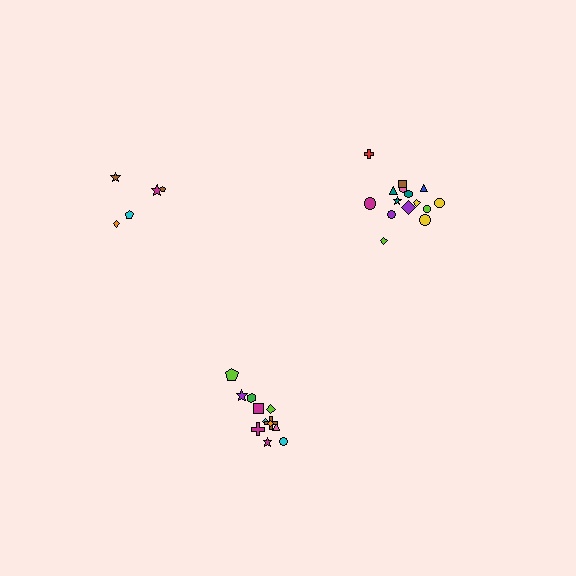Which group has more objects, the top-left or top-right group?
The top-right group.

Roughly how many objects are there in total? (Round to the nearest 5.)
Roughly 30 objects in total.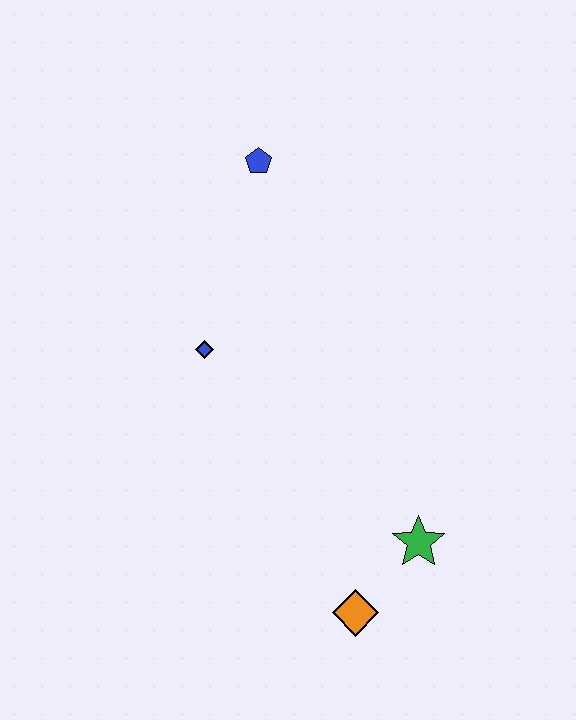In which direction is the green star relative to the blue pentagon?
The green star is below the blue pentagon.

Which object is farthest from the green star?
The blue pentagon is farthest from the green star.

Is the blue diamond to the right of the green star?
No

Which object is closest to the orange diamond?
The green star is closest to the orange diamond.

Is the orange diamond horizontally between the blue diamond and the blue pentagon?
No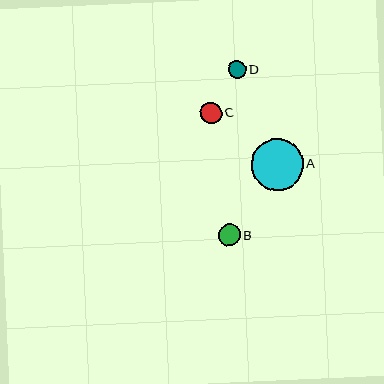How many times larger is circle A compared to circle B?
Circle A is approximately 2.4 times the size of circle B.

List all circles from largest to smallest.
From largest to smallest: A, C, B, D.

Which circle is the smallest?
Circle D is the smallest with a size of approximately 18 pixels.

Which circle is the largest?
Circle A is the largest with a size of approximately 52 pixels.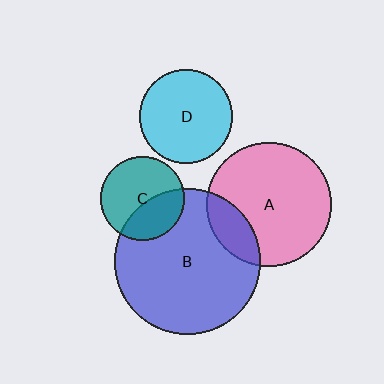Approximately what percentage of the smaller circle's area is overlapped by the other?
Approximately 20%.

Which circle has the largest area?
Circle B (blue).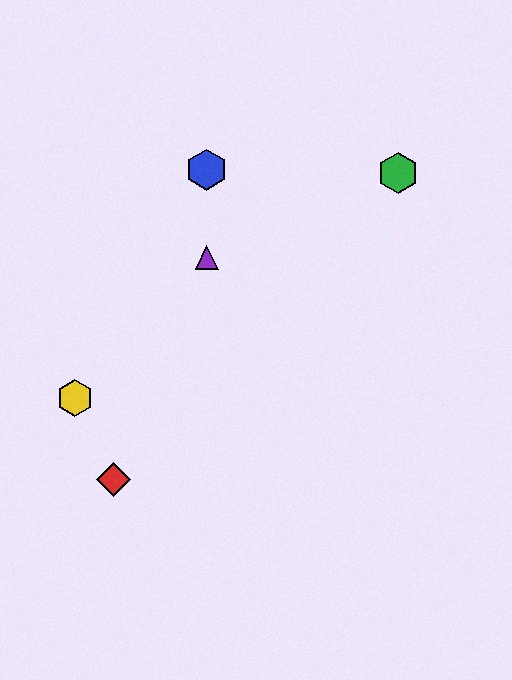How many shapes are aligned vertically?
2 shapes (the blue hexagon, the purple triangle) are aligned vertically.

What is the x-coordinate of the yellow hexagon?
The yellow hexagon is at x≈75.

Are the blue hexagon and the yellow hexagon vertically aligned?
No, the blue hexagon is at x≈207 and the yellow hexagon is at x≈75.